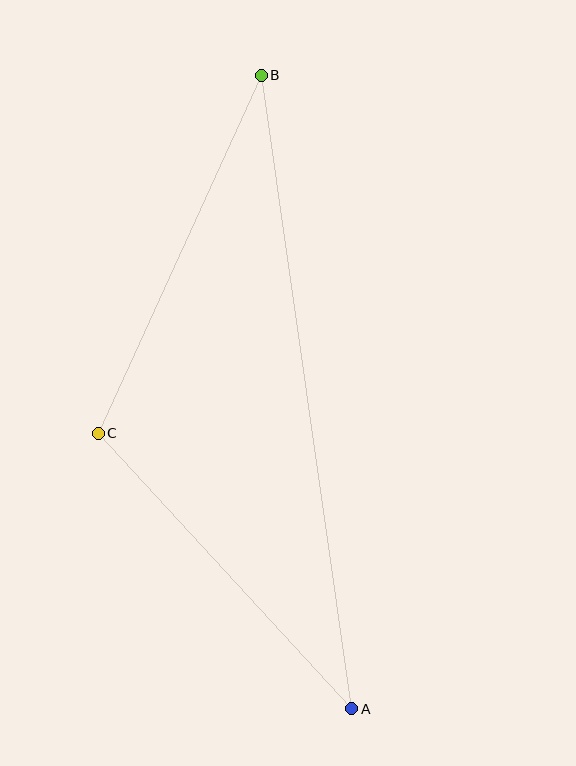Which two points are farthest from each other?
Points A and B are farthest from each other.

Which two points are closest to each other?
Points A and C are closest to each other.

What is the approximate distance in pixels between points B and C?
The distance between B and C is approximately 393 pixels.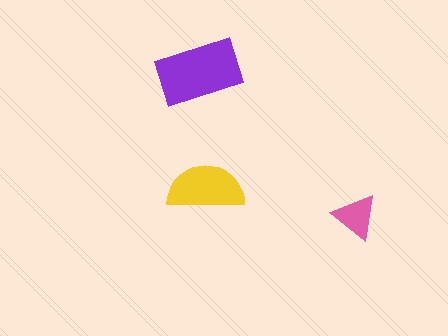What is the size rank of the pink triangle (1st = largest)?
3rd.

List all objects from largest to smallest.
The purple rectangle, the yellow semicircle, the pink triangle.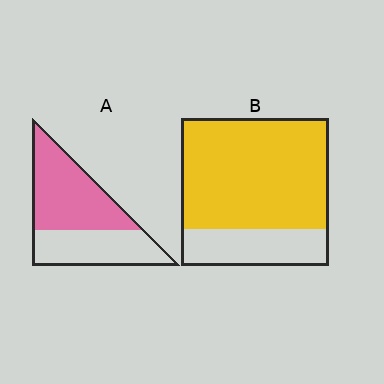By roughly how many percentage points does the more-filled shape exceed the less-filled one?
By roughly 20 percentage points (B over A).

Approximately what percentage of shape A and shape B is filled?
A is approximately 55% and B is approximately 75%.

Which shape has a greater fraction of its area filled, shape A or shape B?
Shape B.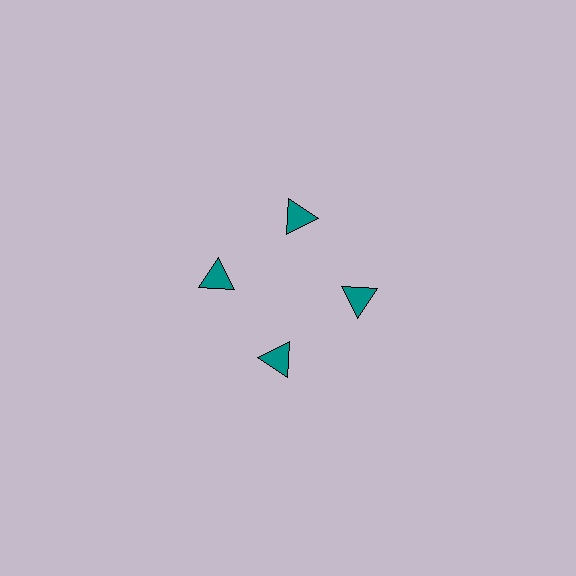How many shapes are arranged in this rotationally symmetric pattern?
There are 4 shapes, arranged in 4 groups of 1.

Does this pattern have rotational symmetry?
Yes, this pattern has 4-fold rotational symmetry. It looks the same after rotating 90 degrees around the center.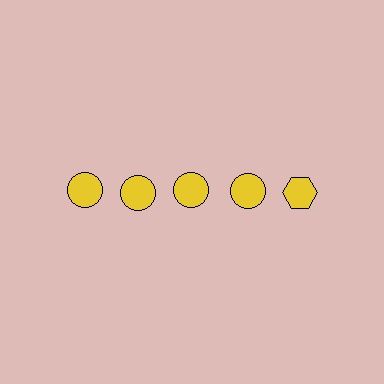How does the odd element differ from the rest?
It has a different shape: hexagon instead of circle.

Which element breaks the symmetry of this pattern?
The yellow hexagon in the top row, rightmost column breaks the symmetry. All other shapes are yellow circles.